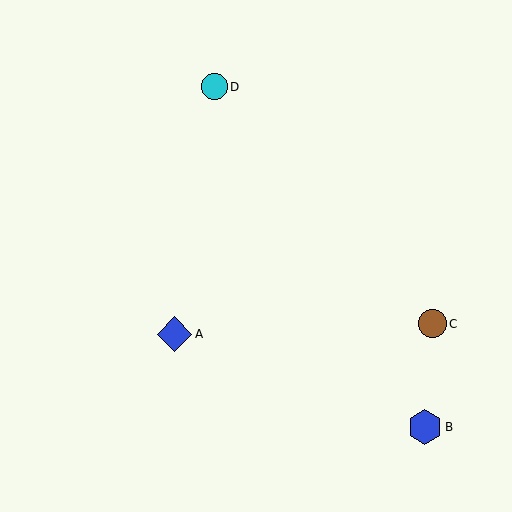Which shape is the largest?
The blue diamond (labeled A) is the largest.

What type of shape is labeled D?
Shape D is a cyan circle.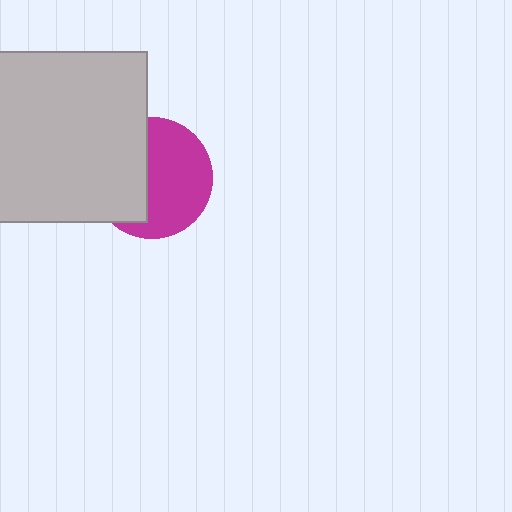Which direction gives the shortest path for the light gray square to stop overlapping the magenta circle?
Moving left gives the shortest separation.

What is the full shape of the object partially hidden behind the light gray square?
The partially hidden object is a magenta circle.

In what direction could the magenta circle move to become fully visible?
The magenta circle could move right. That would shift it out from behind the light gray square entirely.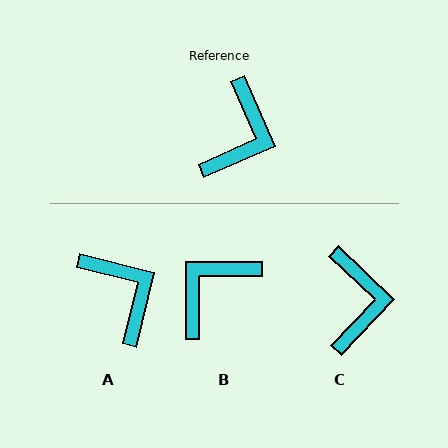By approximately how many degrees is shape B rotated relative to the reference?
Approximately 156 degrees counter-clockwise.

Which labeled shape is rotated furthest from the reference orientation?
B, about 156 degrees away.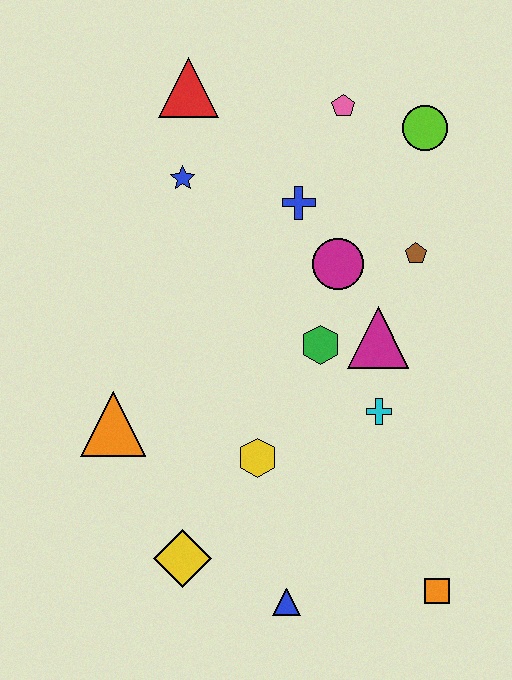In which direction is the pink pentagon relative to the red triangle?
The pink pentagon is to the right of the red triangle.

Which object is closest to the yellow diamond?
The blue triangle is closest to the yellow diamond.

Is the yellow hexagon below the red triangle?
Yes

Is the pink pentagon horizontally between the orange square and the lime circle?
No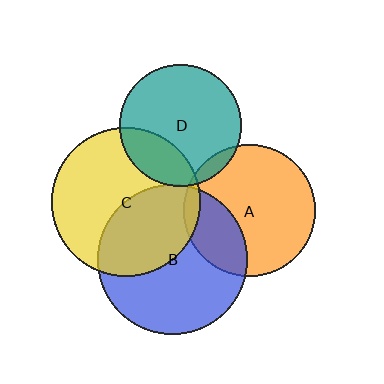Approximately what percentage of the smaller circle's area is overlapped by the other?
Approximately 25%.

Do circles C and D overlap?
Yes.